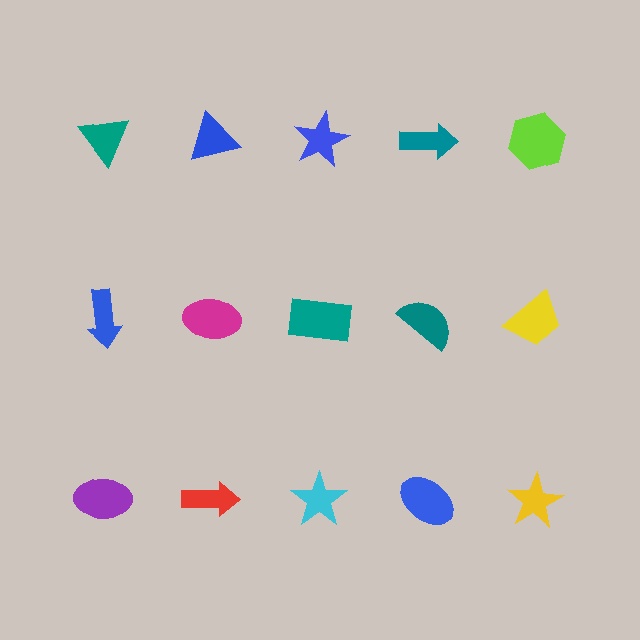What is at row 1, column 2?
A blue triangle.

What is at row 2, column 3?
A teal rectangle.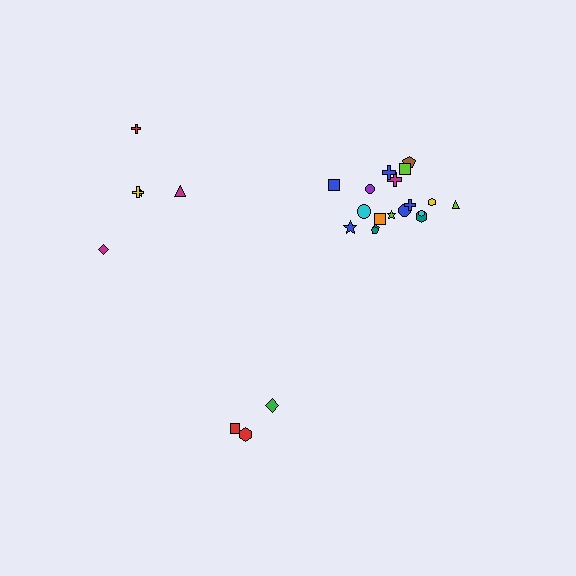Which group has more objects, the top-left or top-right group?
The top-right group.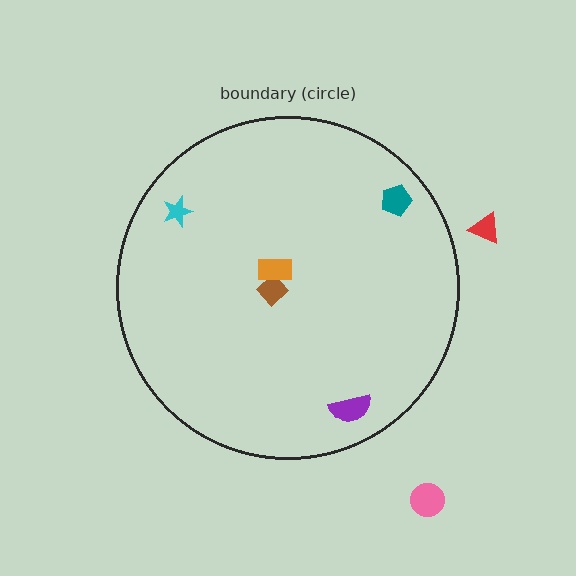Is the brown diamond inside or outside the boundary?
Inside.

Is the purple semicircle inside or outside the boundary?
Inside.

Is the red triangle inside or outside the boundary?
Outside.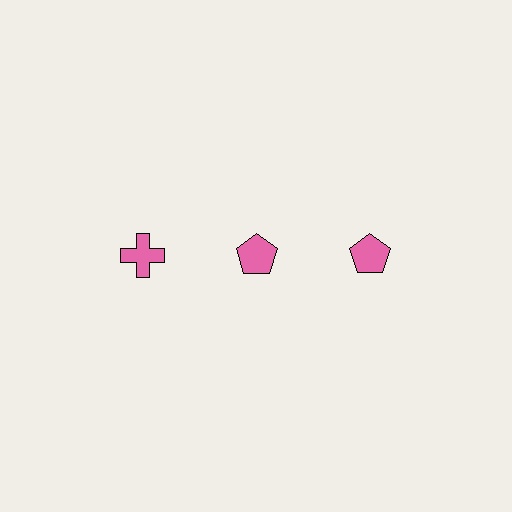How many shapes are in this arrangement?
There are 3 shapes arranged in a grid pattern.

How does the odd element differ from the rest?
It has a different shape: cross instead of pentagon.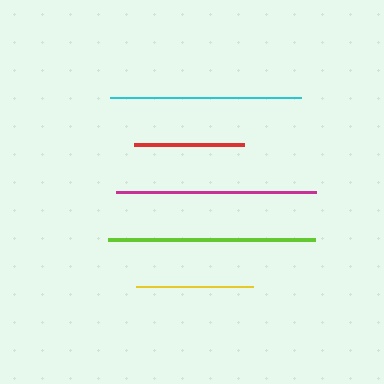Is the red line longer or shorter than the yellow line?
The yellow line is longer than the red line.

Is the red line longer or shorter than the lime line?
The lime line is longer than the red line.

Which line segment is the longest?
The lime line is the longest at approximately 207 pixels.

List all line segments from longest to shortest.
From longest to shortest: lime, magenta, cyan, yellow, red.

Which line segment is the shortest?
The red line is the shortest at approximately 109 pixels.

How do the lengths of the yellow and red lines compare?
The yellow and red lines are approximately the same length.